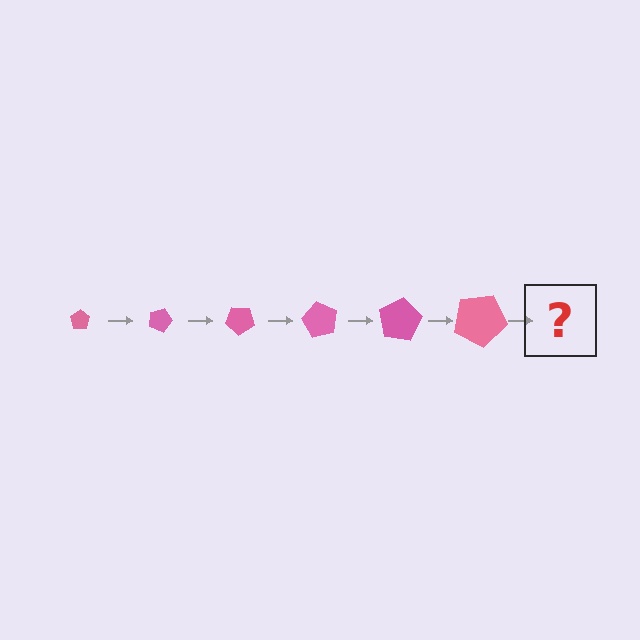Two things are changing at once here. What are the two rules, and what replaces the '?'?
The two rules are that the pentagon grows larger each step and it rotates 20 degrees each step. The '?' should be a pentagon, larger than the previous one and rotated 120 degrees from the start.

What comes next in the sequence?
The next element should be a pentagon, larger than the previous one and rotated 120 degrees from the start.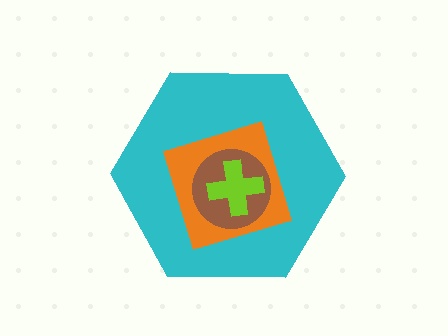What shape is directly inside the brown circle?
The lime cross.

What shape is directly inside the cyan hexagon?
The orange diamond.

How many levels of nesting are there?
4.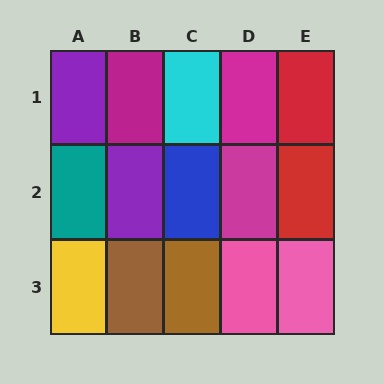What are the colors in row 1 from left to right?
Purple, magenta, cyan, magenta, red.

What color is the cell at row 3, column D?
Pink.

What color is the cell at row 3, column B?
Brown.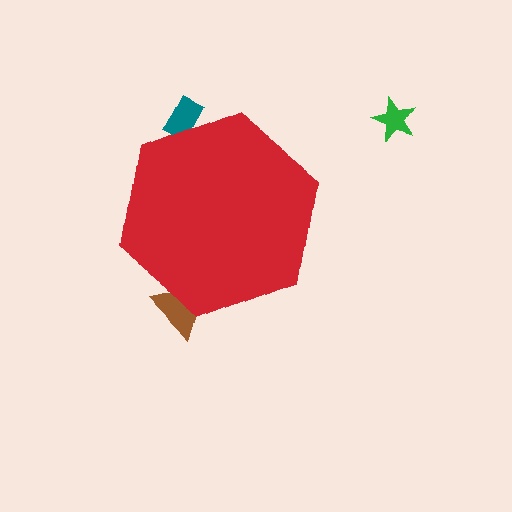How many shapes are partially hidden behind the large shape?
2 shapes are partially hidden.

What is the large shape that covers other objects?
A red hexagon.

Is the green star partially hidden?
No, the green star is fully visible.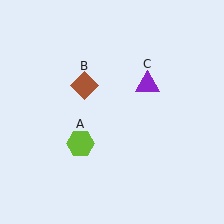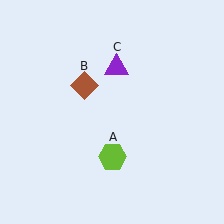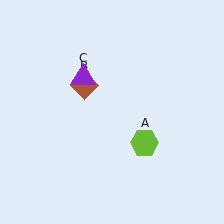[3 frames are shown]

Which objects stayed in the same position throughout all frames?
Brown diamond (object B) remained stationary.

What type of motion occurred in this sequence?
The lime hexagon (object A), purple triangle (object C) rotated counterclockwise around the center of the scene.